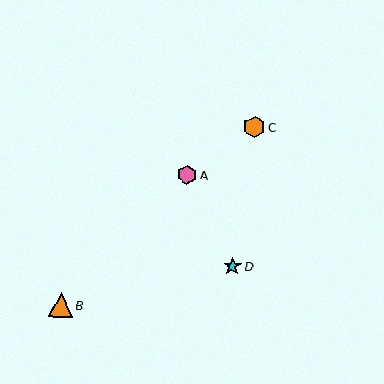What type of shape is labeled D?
Shape D is a cyan star.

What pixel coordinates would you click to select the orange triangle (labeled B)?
Click at (61, 305) to select the orange triangle B.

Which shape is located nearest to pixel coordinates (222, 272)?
The cyan star (labeled D) at (232, 266) is nearest to that location.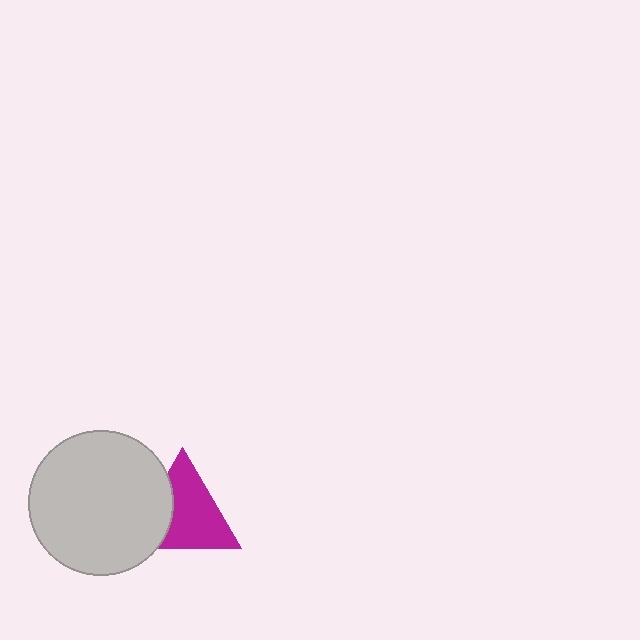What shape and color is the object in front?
The object in front is a light gray circle.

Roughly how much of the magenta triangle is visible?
Most of it is visible (roughly 69%).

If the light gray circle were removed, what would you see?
You would see the complete magenta triangle.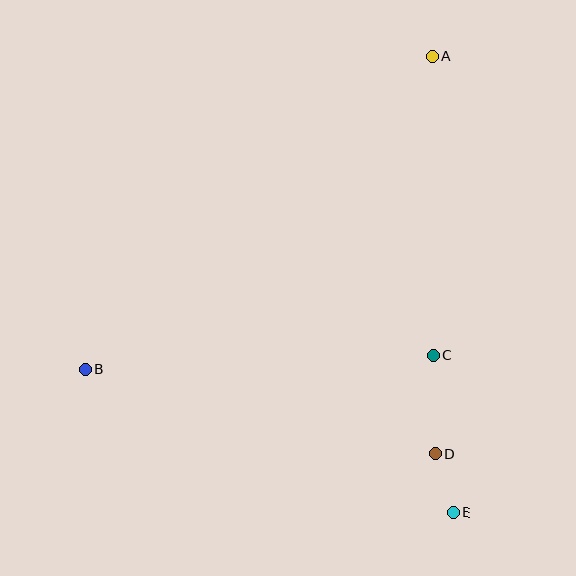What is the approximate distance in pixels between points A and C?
The distance between A and C is approximately 299 pixels.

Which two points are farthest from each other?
Points A and B are farthest from each other.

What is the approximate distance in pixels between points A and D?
The distance between A and D is approximately 398 pixels.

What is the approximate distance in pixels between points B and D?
The distance between B and D is approximately 360 pixels.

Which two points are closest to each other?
Points D and E are closest to each other.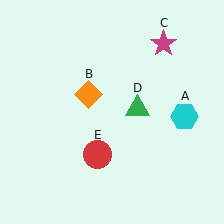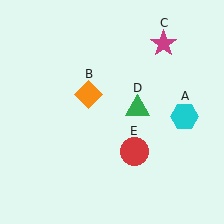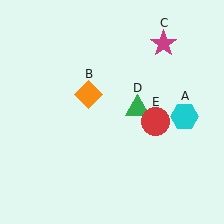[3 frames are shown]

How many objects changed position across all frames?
1 object changed position: red circle (object E).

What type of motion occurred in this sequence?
The red circle (object E) rotated counterclockwise around the center of the scene.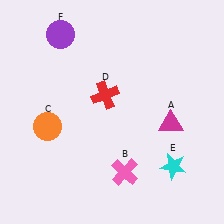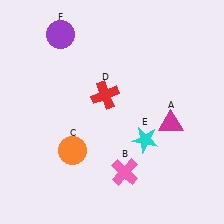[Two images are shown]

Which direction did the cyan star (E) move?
The cyan star (E) moved left.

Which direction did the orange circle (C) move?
The orange circle (C) moved right.